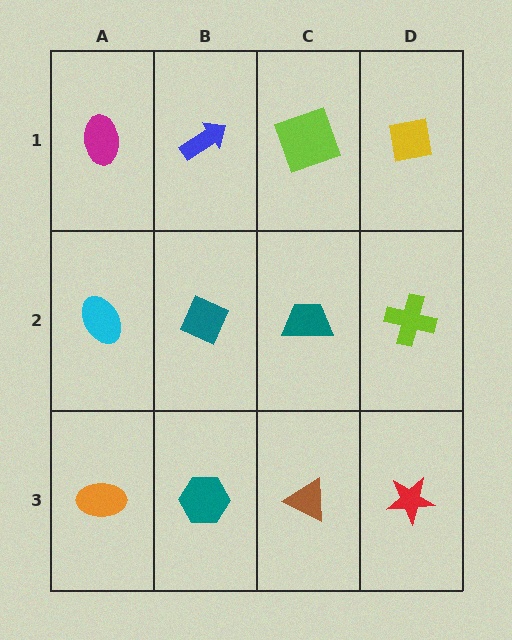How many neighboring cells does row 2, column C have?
4.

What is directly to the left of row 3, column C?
A teal hexagon.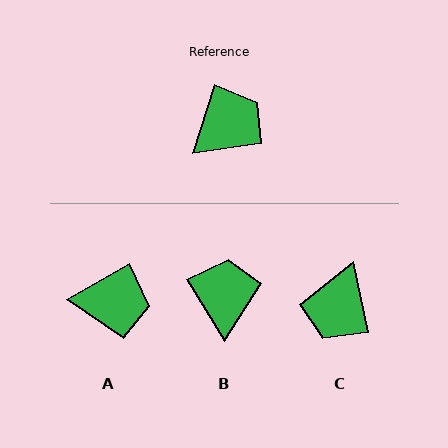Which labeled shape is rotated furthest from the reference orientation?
C, about 150 degrees away.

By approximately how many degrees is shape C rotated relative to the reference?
Approximately 150 degrees clockwise.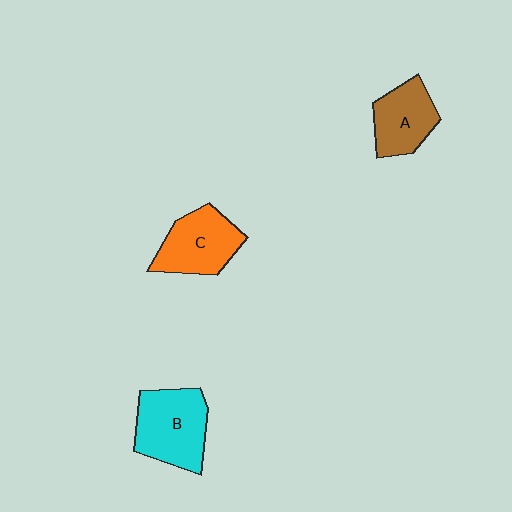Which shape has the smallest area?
Shape A (brown).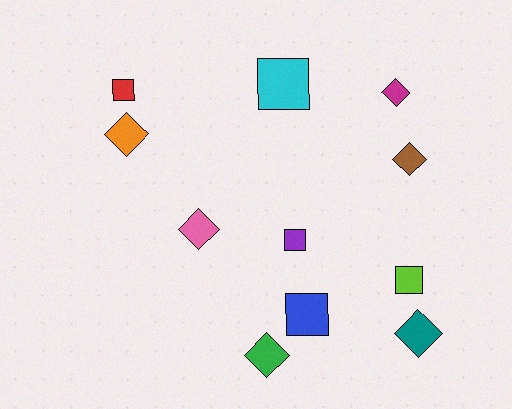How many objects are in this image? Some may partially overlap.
There are 11 objects.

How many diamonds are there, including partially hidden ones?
There are 6 diamonds.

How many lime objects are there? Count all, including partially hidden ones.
There is 1 lime object.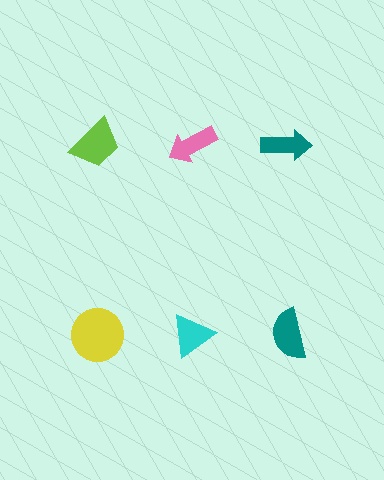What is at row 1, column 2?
A pink arrow.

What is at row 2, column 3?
A teal semicircle.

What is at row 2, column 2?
A cyan triangle.